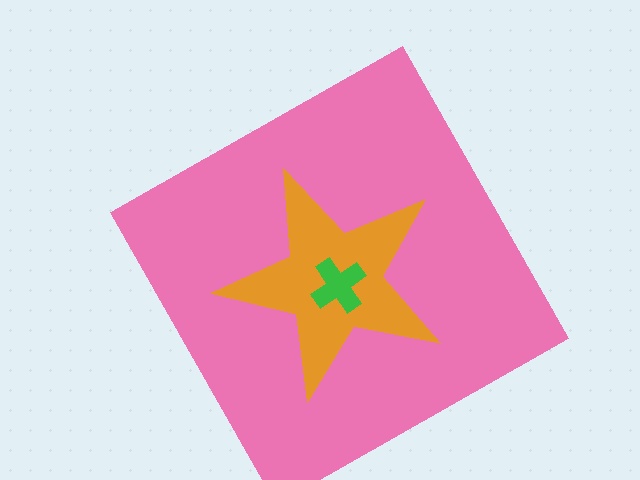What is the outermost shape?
The pink square.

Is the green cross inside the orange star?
Yes.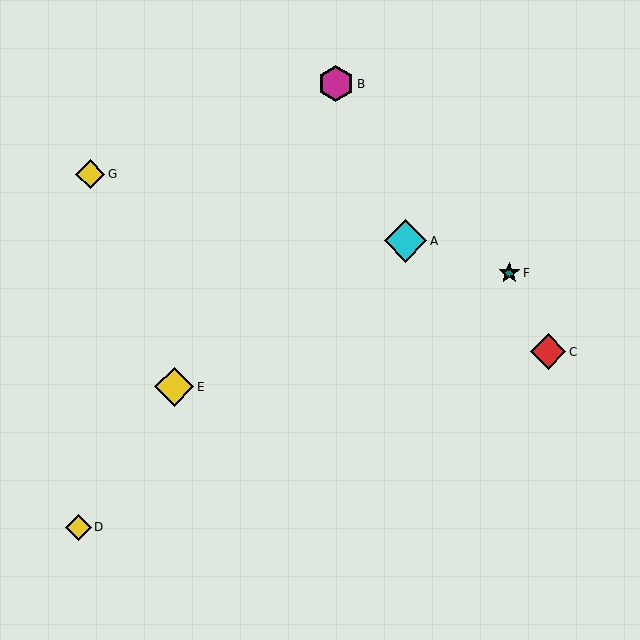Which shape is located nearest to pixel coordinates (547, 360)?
The red diamond (labeled C) at (548, 352) is nearest to that location.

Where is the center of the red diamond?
The center of the red diamond is at (548, 352).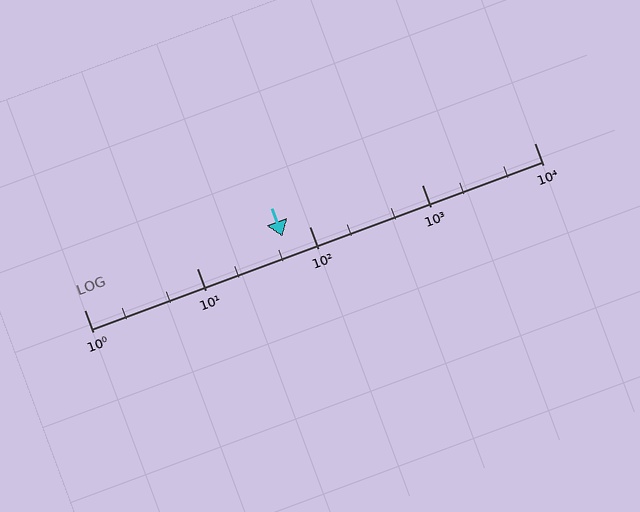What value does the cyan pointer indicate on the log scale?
The pointer indicates approximately 58.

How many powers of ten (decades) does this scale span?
The scale spans 4 decades, from 1 to 10000.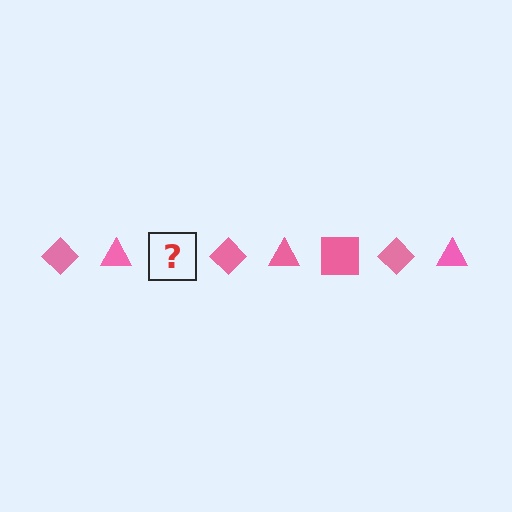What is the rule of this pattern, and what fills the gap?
The rule is that the pattern cycles through diamond, triangle, square shapes in pink. The gap should be filled with a pink square.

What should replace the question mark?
The question mark should be replaced with a pink square.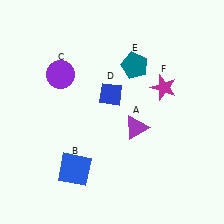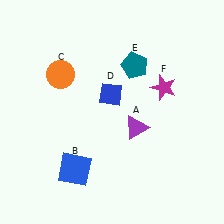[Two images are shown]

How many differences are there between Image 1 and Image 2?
There is 1 difference between the two images.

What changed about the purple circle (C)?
In Image 1, C is purple. In Image 2, it changed to orange.